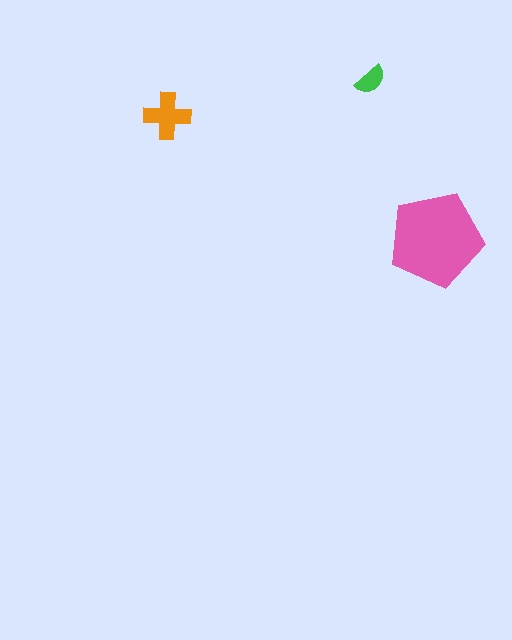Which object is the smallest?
The green semicircle.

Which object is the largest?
The pink pentagon.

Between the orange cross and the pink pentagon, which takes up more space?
The pink pentagon.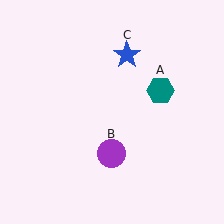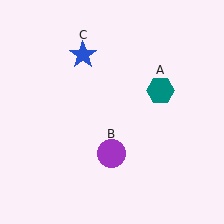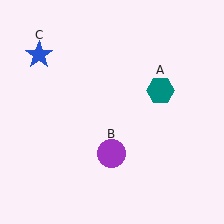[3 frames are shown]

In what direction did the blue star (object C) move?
The blue star (object C) moved left.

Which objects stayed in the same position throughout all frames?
Teal hexagon (object A) and purple circle (object B) remained stationary.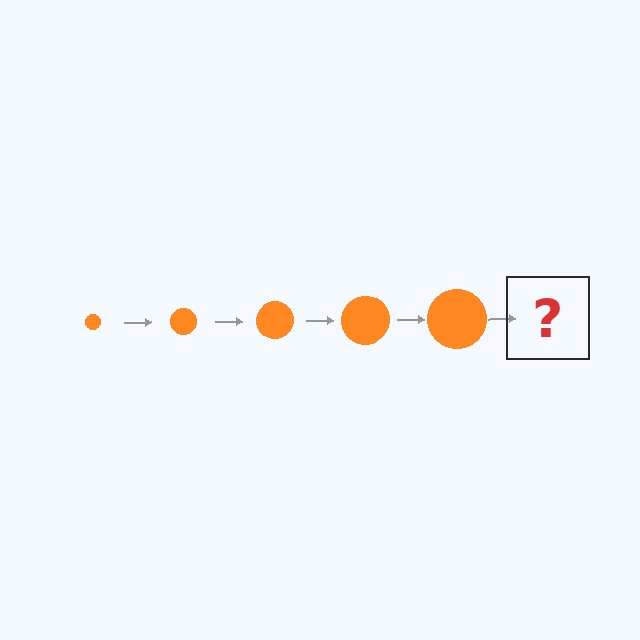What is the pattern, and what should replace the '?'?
The pattern is that the circle gets progressively larger each step. The '?' should be an orange circle, larger than the previous one.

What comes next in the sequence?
The next element should be an orange circle, larger than the previous one.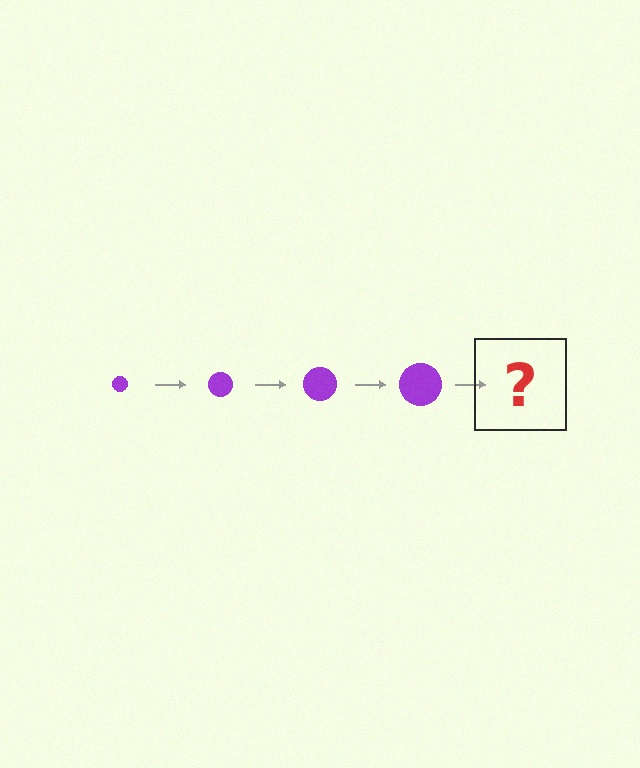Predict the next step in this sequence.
The next step is a purple circle, larger than the previous one.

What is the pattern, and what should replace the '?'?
The pattern is that the circle gets progressively larger each step. The '?' should be a purple circle, larger than the previous one.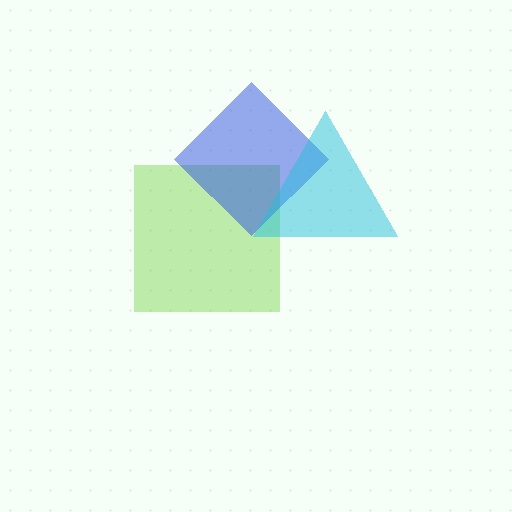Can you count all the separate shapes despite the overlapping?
Yes, there are 3 separate shapes.